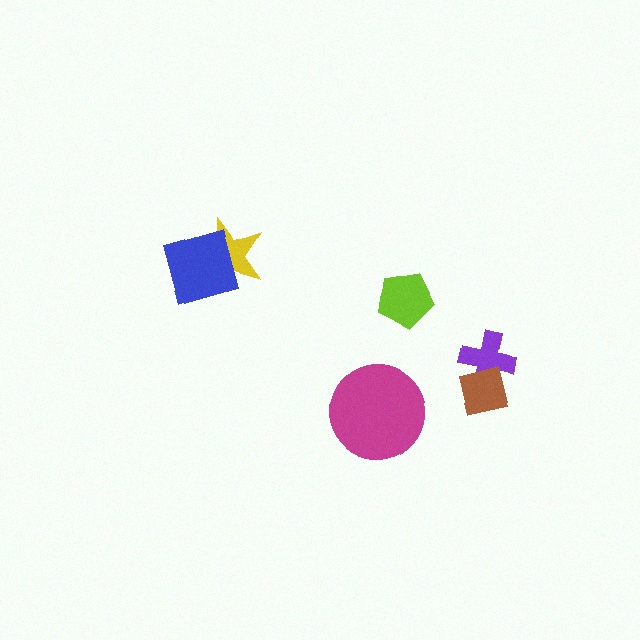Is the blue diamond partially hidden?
No, no other shape covers it.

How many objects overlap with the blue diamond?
1 object overlaps with the blue diamond.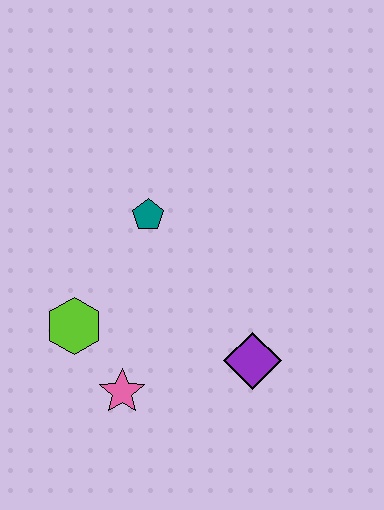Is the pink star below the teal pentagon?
Yes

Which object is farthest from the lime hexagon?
The purple diamond is farthest from the lime hexagon.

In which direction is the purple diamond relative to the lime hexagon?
The purple diamond is to the right of the lime hexagon.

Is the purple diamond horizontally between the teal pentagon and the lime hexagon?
No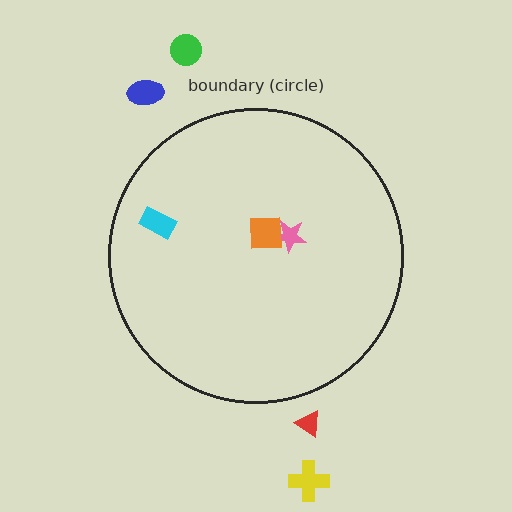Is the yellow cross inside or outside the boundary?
Outside.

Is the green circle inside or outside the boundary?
Outside.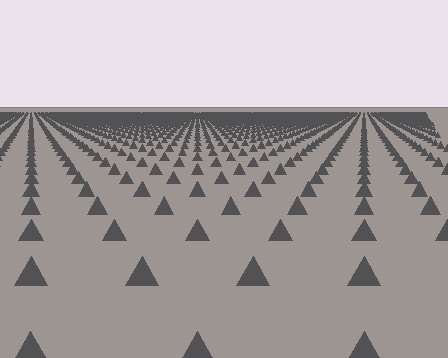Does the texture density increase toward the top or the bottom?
Density increases toward the top.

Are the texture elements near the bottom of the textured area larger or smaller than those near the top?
Larger. Near the bottom, elements are closer to the viewer and appear at a bigger on-screen size.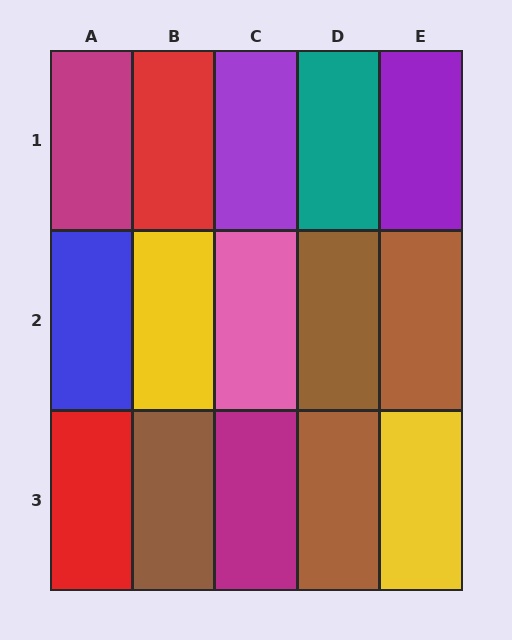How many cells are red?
2 cells are red.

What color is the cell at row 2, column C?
Pink.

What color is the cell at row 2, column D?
Brown.